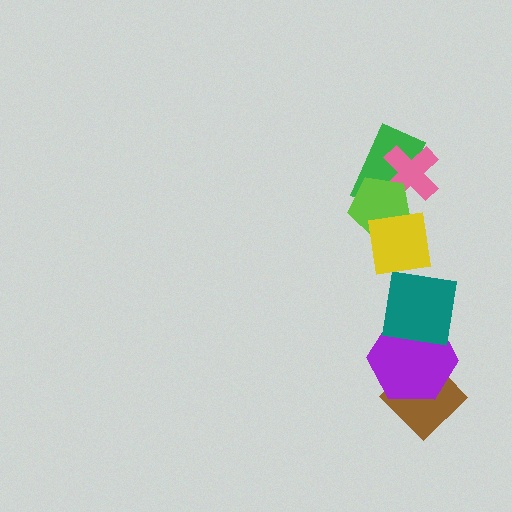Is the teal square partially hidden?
Yes, it is partially covered by another shape.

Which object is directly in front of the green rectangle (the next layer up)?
The pink cross is directly in front of the green rectangle.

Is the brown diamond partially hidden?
Yes, it is partially covered by another shape.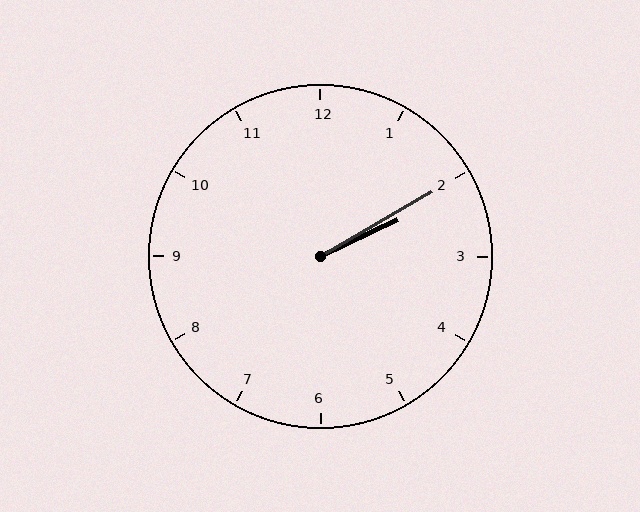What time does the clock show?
2:10.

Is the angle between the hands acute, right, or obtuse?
It is acute.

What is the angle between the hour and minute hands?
Approximately 5 degrees.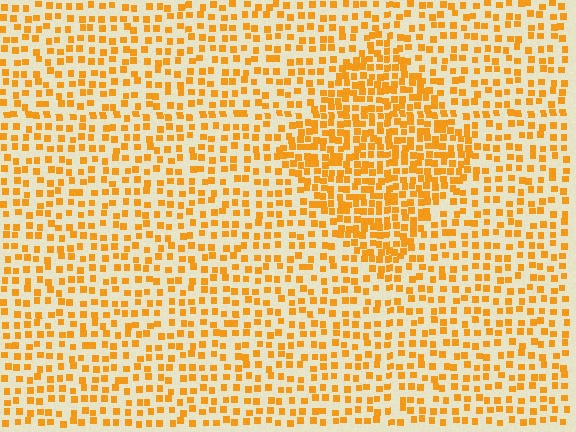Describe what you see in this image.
The image contains small orange elements arranged at two different densities. A diamond-shaped region is visible where the elements are more densely packed than the surrounding area.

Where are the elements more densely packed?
The elements are more densely packed inside the diamond boundary.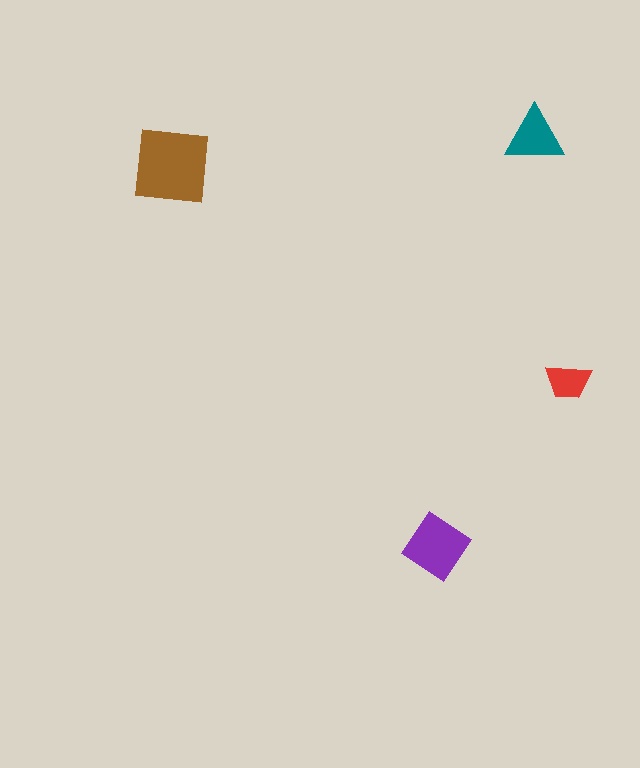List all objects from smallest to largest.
The red trapezoid, the teal triangle, the purple diamond, the brown square.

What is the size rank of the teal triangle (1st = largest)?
3rd.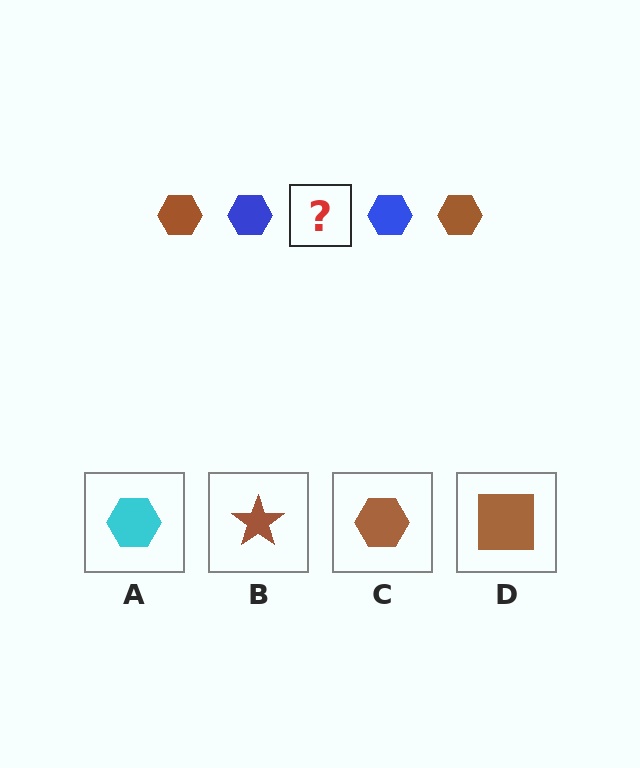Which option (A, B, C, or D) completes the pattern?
C.